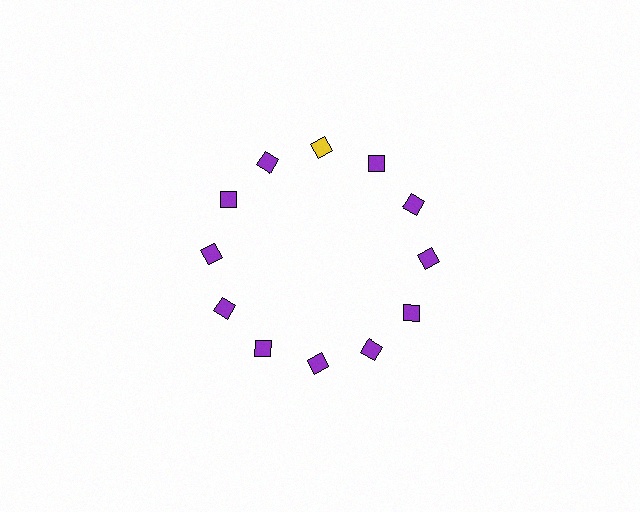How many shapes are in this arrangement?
There are 12 shapes arranged in a ring pattern.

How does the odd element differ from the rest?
It has a different color: yellow instead of purple.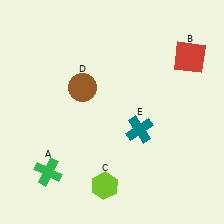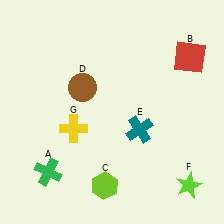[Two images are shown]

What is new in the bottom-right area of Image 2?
A lime star (F) was added in the bottom-right area of Image 2.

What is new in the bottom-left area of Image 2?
A yellow cross (G) was added in the bottom-left area of Image 2.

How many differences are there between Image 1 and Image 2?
There are 2 differences between the two images.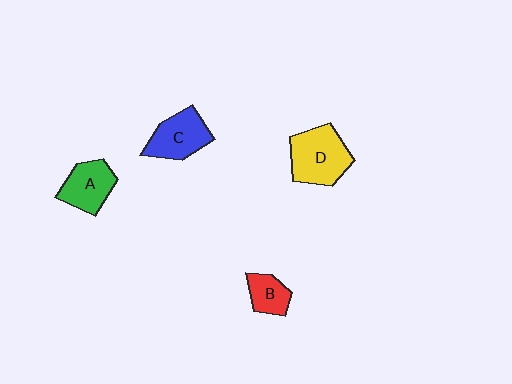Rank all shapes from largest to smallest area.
From largest to smallest: D (yellow), C (blue), A (green), B (red).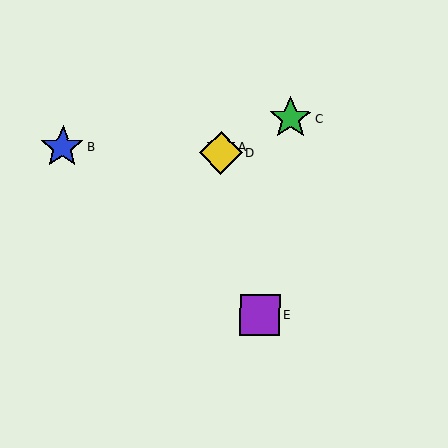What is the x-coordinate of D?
Object D is at x≈221.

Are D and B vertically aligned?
No, D is at x≈221 and B is at x≈63.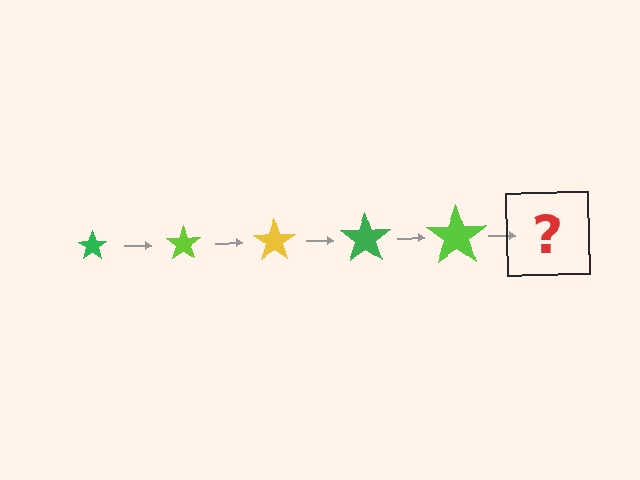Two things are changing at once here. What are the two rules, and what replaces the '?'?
The two rules are that the star grows larger each step and the color cycles through green, lime, and yellow. The '?' should be a yellow star, larger than the previous one.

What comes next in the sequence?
The next element should be a yellow star, larger than the previous one.